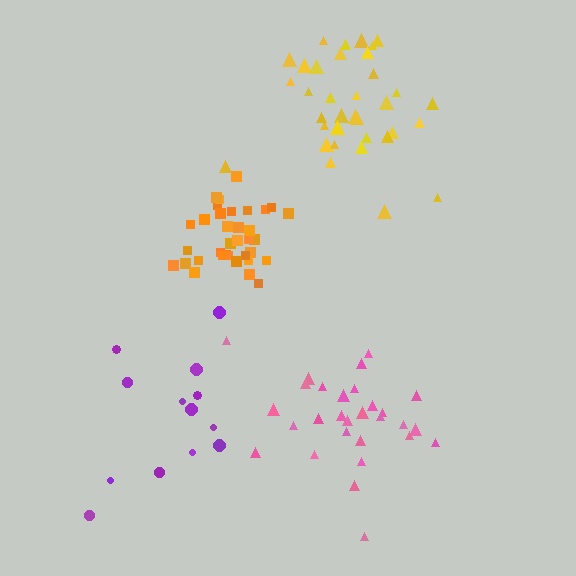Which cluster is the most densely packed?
Orange.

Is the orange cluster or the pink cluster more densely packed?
Orange.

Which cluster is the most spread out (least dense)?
Purple.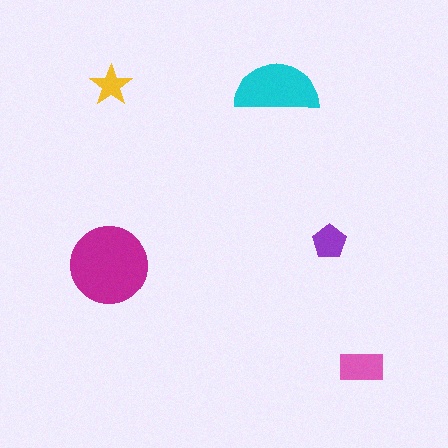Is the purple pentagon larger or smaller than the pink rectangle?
Smaller.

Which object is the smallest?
The yellow star.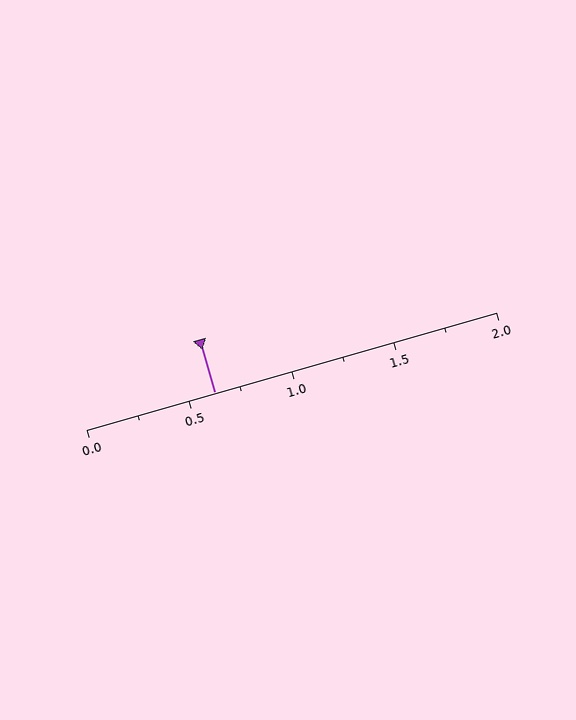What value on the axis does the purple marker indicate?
The marker indicates approximately 0.62.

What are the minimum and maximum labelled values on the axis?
The axis runs from 0.0 to 2.0.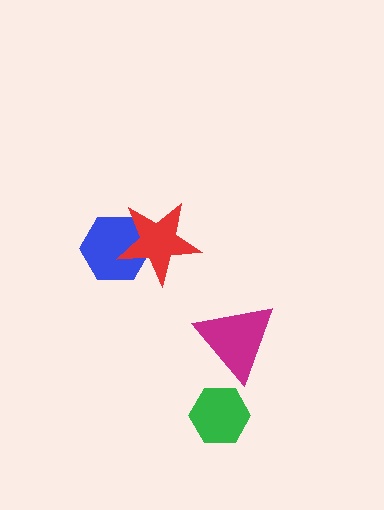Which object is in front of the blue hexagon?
The red star is in front of the blue hexagon.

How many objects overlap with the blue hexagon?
1 object overlaps with the blue hexagon.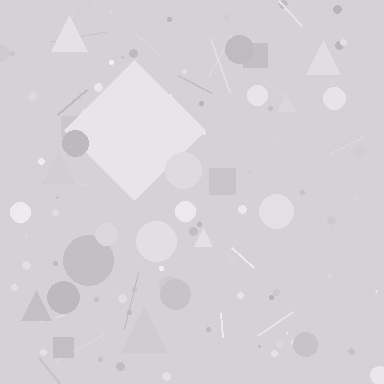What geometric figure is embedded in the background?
A diamond is embedded in the background.